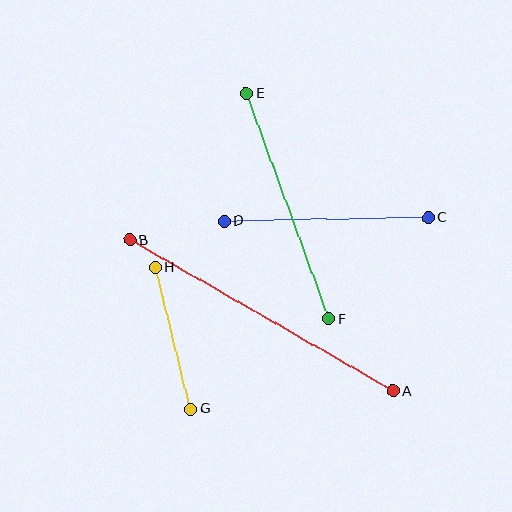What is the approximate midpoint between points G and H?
The midpoint is at approximately (173, 338) pixels.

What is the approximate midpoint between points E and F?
The midpoint is at approximately (287, 206) pixels.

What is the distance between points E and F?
The distance is approximately 240 pixels.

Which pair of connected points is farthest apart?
Points A and B are farthest apart.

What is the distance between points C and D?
The distance is approximately 204 pixels.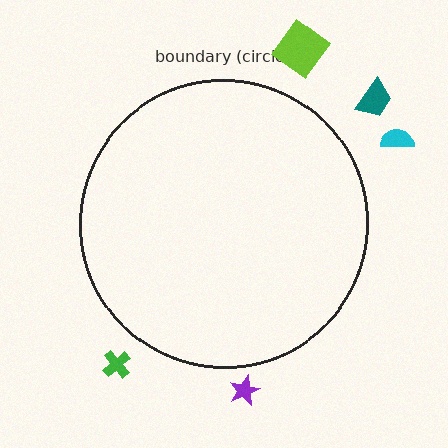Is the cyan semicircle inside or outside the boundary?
Outside.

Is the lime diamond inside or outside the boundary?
Outside.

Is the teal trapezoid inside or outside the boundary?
Outside.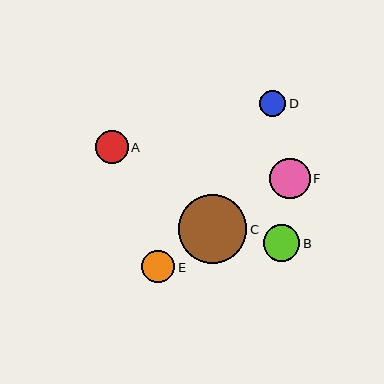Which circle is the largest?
Circle C is the largest with a size of approximately 68 pixels.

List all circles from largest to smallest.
From largest to smallest: C, F, B, A, E, D.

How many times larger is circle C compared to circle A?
Circle C is approximately 2.1 times the size of circle A.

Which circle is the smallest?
Circle D is the smallest with a size of approximately 26 pixels.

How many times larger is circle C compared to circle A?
Circle C is approximately 2.1 times the size of circle A.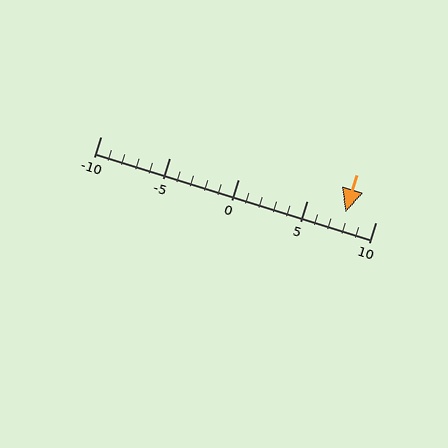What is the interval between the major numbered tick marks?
The major tick marks are spaced 5 units apart.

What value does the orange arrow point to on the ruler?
The orange arrow points to approximately 8.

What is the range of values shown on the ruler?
The ruler shows values from -10 to 10.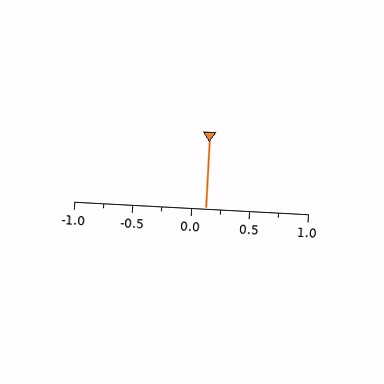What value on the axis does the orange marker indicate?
The marker indicates approximately 0.12.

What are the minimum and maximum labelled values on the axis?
The axis runs from -1.0 to 1.0.